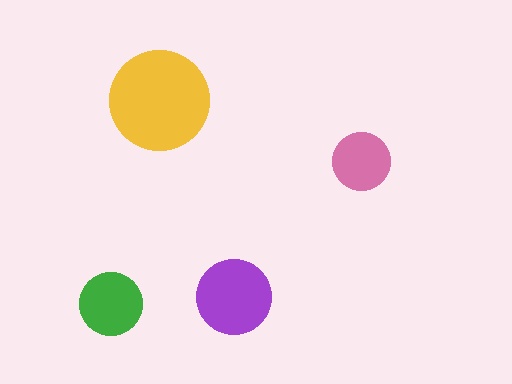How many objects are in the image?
There are 4 objects in the image.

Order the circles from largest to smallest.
the yellow one, the purple one, the green one, the pink one.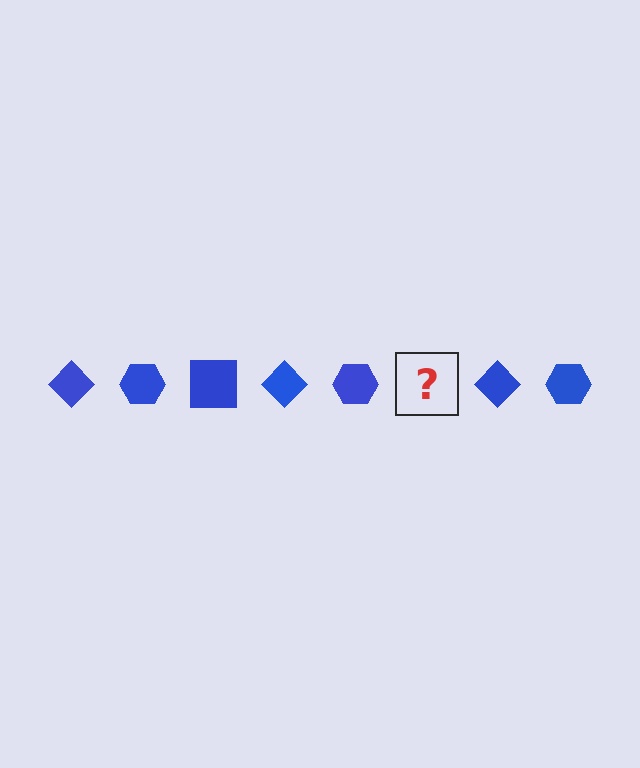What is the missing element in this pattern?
The missing element is a blue square.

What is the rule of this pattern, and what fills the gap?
The rule is that the pattern cycles through diamond, hexagon, square shapes in blue. The gap should be filled with a blue square.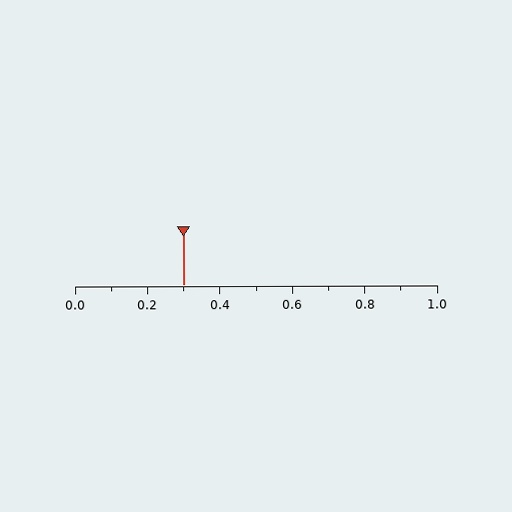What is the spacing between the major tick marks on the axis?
The major ticks are spaced 0.2 apart.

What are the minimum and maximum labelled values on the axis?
The axis runs from 0.0 to 1.0.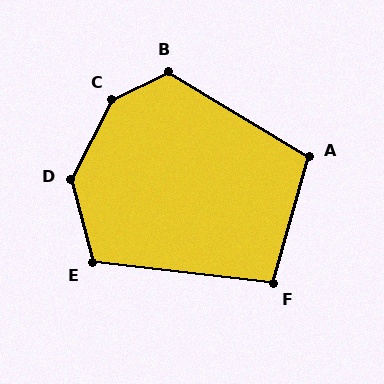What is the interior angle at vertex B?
Approximately 123 degrees (obtuse).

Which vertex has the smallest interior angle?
F, at approximately 99 degrees.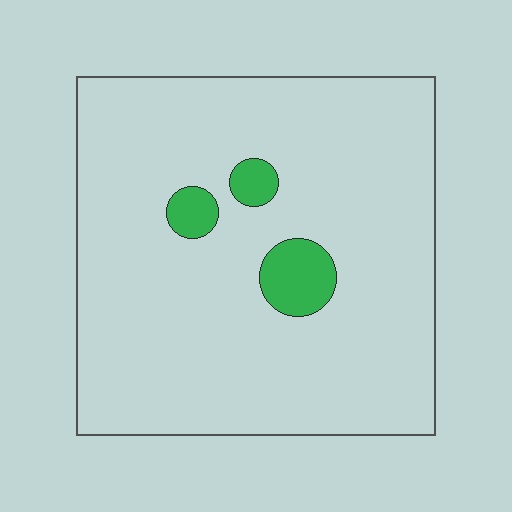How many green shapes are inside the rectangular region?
3.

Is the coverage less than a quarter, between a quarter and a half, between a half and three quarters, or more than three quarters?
Less than a quarter.